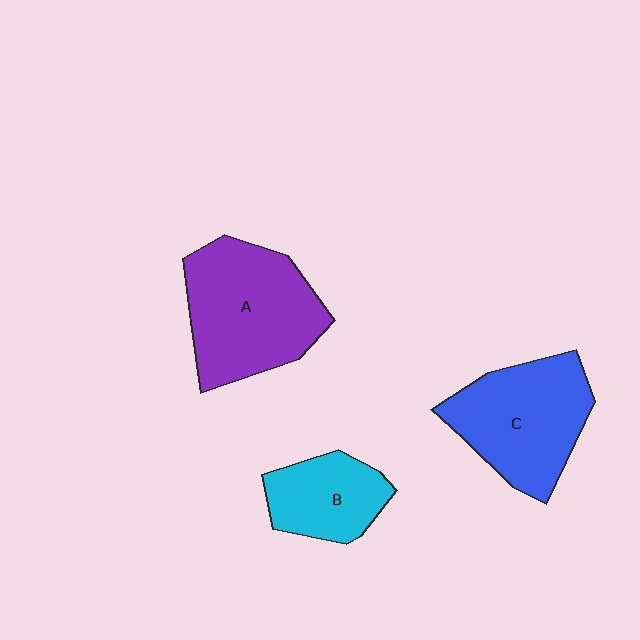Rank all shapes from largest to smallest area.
From largest to smallest: A (purple), C (blue), B (cyan).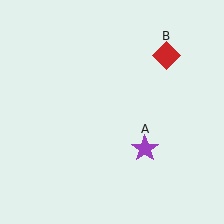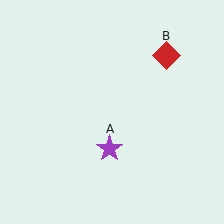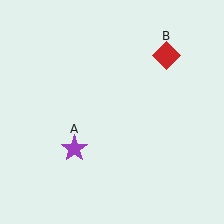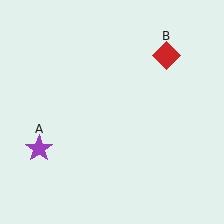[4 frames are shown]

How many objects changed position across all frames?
1 object changed position: purple star (object A).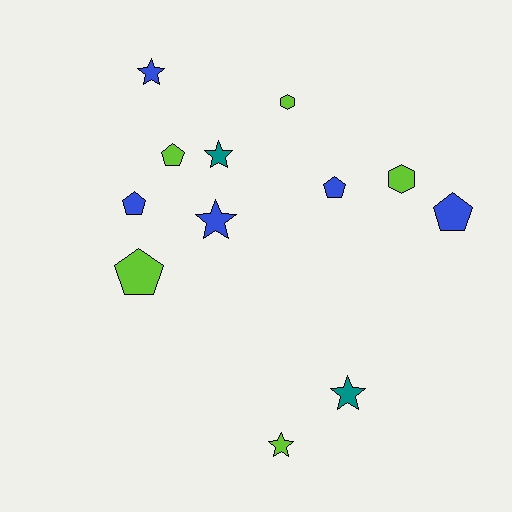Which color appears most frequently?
Blue, with 5 objects.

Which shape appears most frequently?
Star, with 5 objects.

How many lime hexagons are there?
There are 2 lime hexagons.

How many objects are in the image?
There are 12 objects.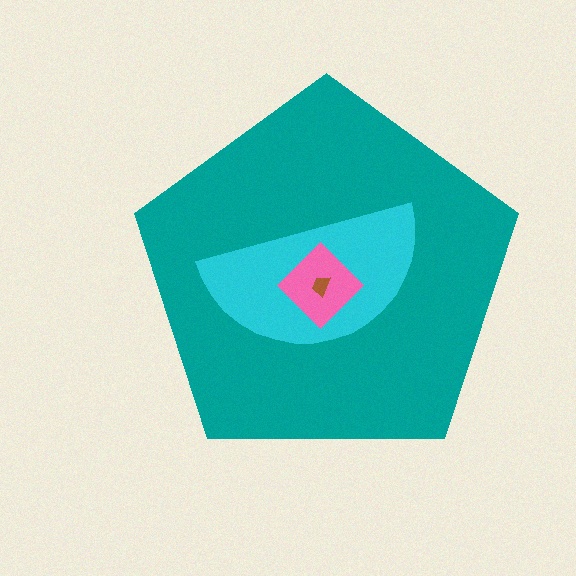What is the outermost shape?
The teal pentagon.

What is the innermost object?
The brown trapezoid.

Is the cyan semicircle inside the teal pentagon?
Yes.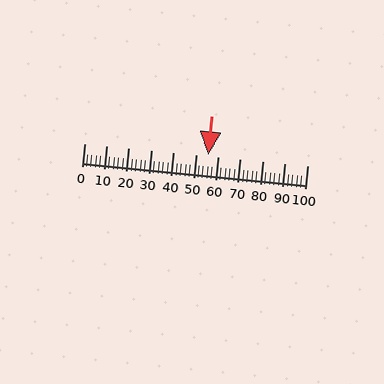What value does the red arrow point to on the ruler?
The red arrow points to approximately 56.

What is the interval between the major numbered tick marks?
The major tick marks are spaced 10 units apart.